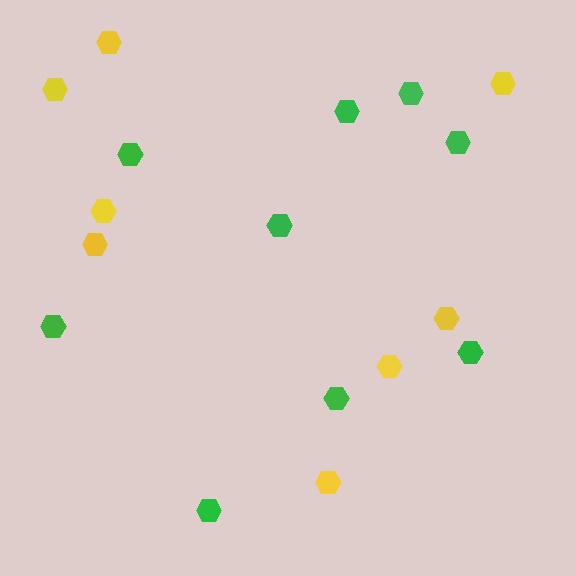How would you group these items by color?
There are 2 groups: one group of yellow hexagons (8) and one group of green hexagons (9).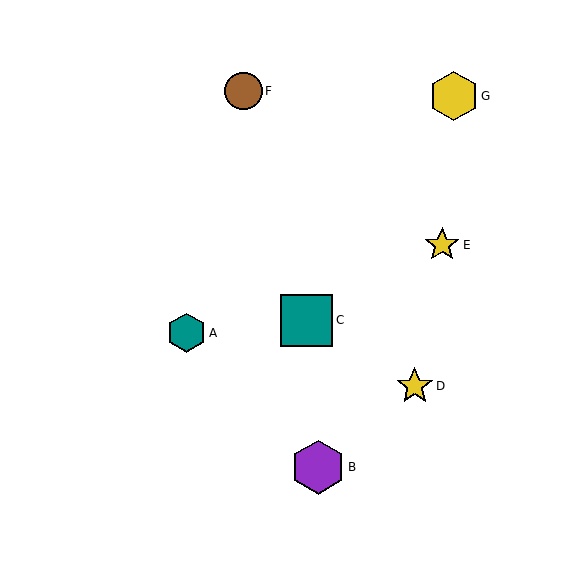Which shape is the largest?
The purple hexagon (labeled B) is the largest.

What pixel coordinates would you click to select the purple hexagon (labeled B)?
Click at (318, 467) to select the purple hexagon B.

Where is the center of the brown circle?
The center of the brown circle is at (244, 91).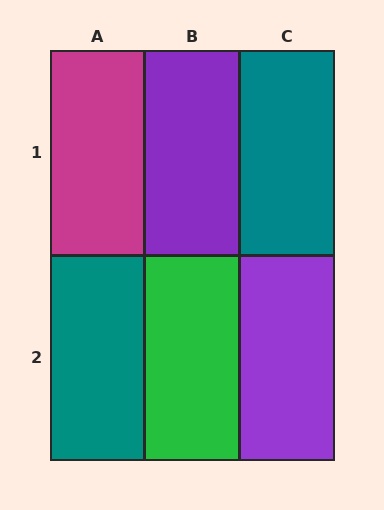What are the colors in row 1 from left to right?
Magenta, purple, teal.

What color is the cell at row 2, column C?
Purple.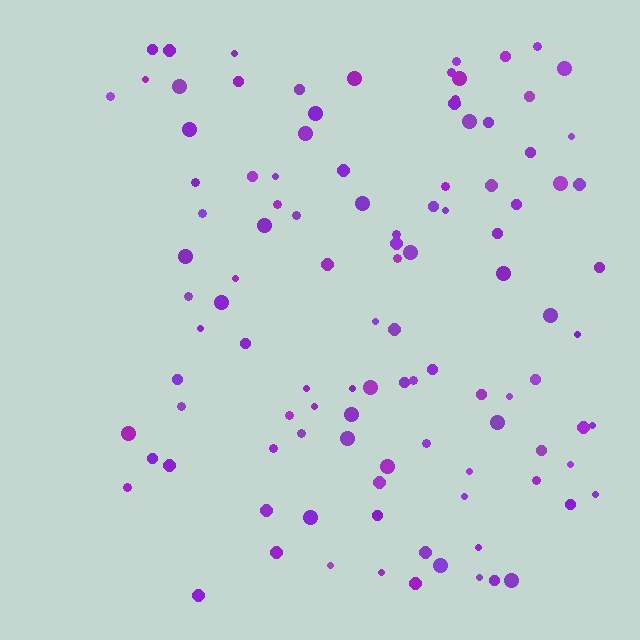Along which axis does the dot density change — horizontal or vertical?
Horizontal.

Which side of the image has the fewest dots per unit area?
The left.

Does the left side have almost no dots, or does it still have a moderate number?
Still a moderate number, just noticeably fewer than the right.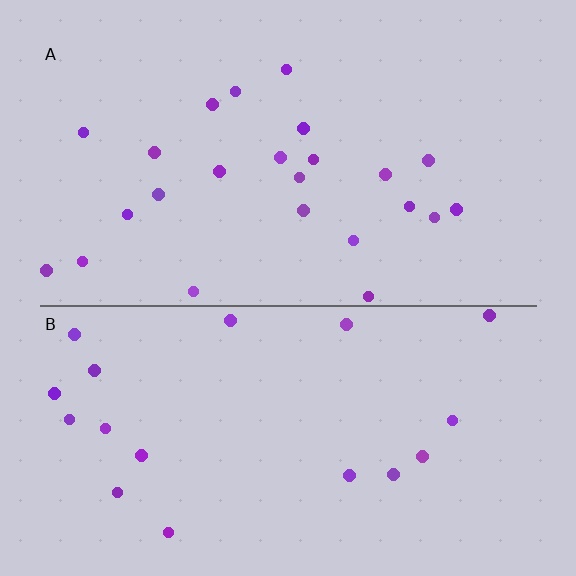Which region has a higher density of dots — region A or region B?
A (the top).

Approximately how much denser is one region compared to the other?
Approximately 1.3× — region A over region B.